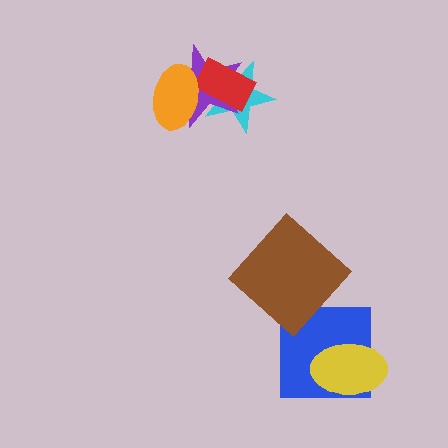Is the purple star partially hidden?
Yes, it is partially covered by another shape.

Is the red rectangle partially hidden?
Yes, it is partially covered by another shape.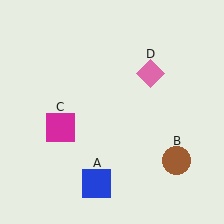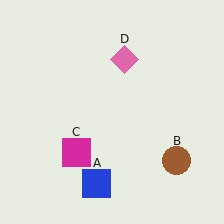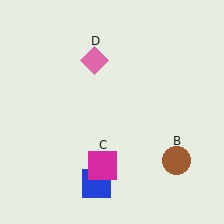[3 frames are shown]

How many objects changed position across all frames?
2 objects changed position: magenta square (object C), pink diamond (object D).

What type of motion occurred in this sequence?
The magenta square (object C), pink diamond (object D) rotated counterclockwise around the center of the scene.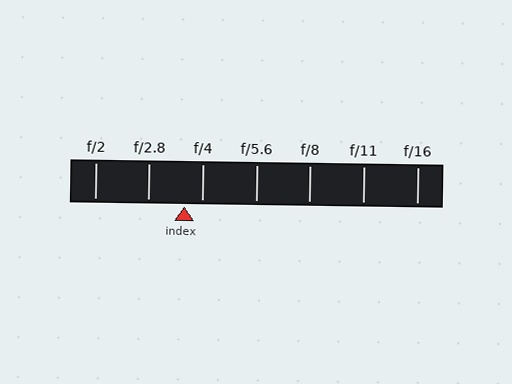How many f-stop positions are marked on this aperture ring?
There are 7 f-stop positions marked.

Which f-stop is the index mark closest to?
The index mark is closest to f/4.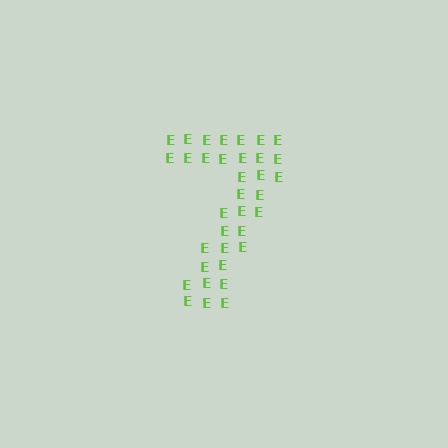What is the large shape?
The large shape is the digit 7.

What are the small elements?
The small elements are letter E's.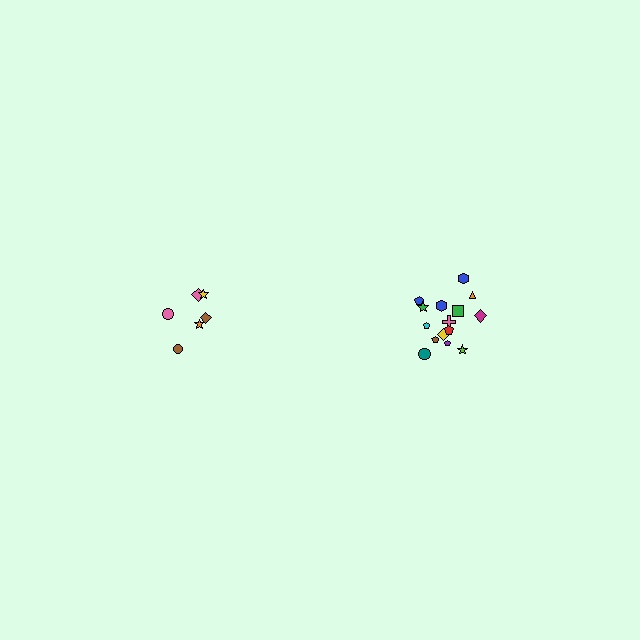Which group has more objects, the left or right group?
The right group.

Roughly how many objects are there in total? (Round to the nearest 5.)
Roughly 20 objects in total.